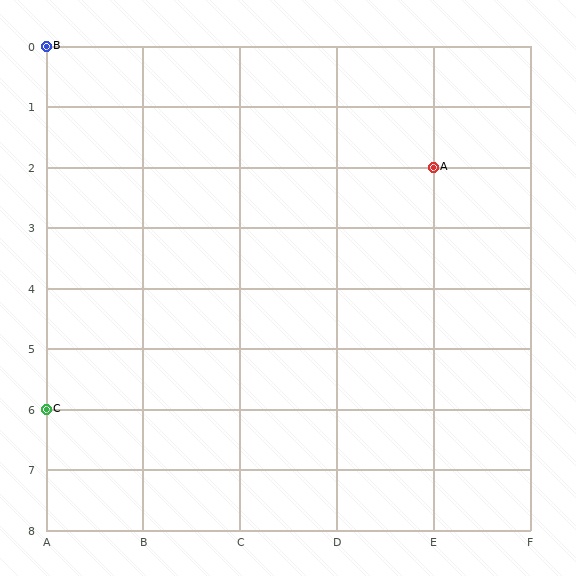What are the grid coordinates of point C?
Point C is at grid coordinates (A, 6).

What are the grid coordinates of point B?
Point B is at grid coordinates (A, 0).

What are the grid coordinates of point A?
Point A is at grid coordinates (E, 2).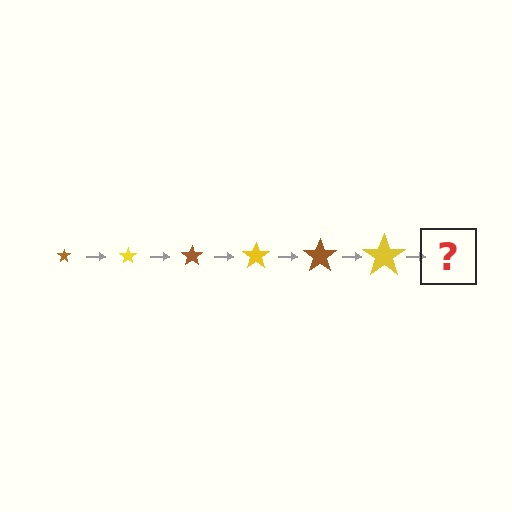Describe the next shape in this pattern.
It should be a brown star, larger than the previous one.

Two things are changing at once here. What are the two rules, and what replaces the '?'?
The two rules are that the star grows larger each step and the color cycles through brown and yellow. The '?' should be a brown star, larger than the previous one.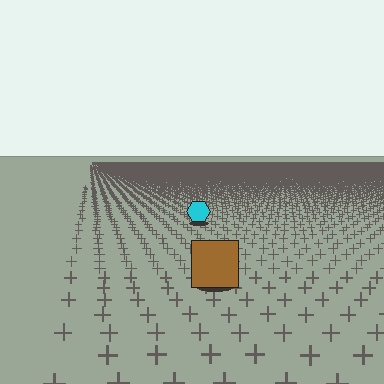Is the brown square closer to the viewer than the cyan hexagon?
Yes. The brown square is closer — you can tell from the texture gradient: the ground texture is coarser near it.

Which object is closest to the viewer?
The brown square is closest. The texture marks near it are larger and more spread out.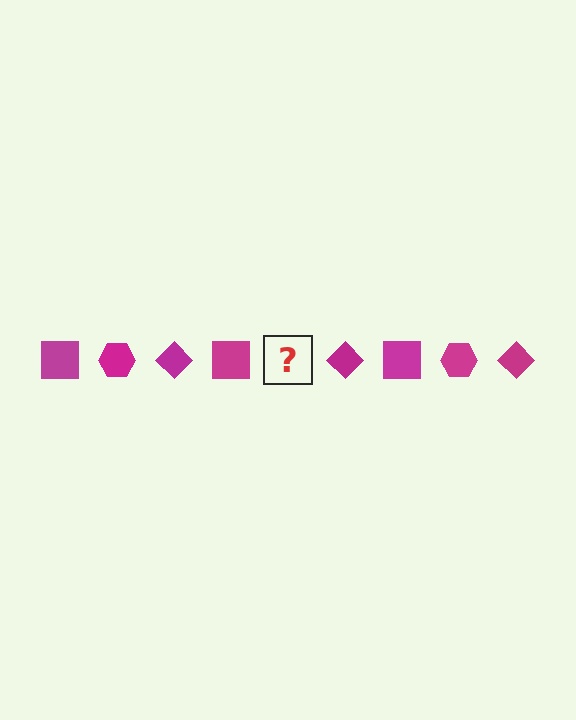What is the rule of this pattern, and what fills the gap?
The rule is that the pattern cycles through square, hexagon, diamond shapes in magenta. The gap should be filled with a magenta hexagon.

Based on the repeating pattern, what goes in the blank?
The blank should be a magenta hexagon.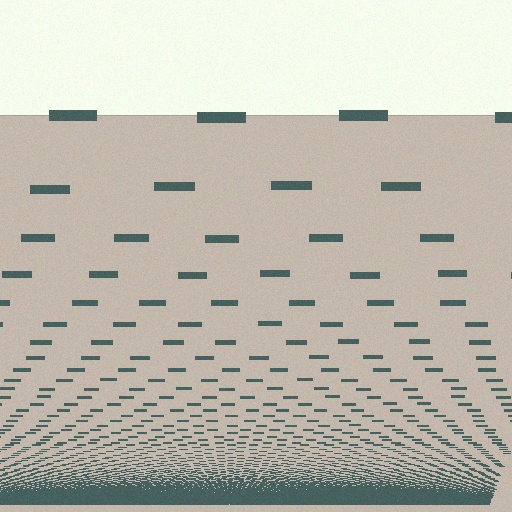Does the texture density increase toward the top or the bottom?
Density increases toward the bottom.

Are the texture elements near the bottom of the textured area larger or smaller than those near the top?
Smaller. The gradient is inverted — elements near the bottom are smaller and denser.